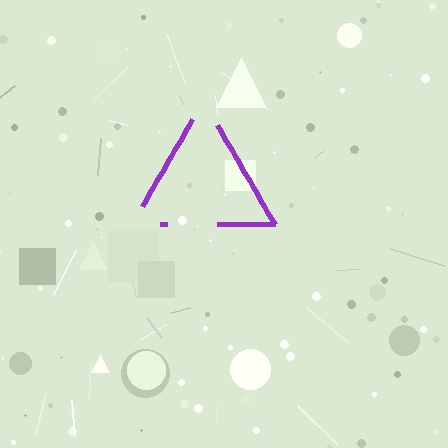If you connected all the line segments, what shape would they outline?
They would outline a triangle.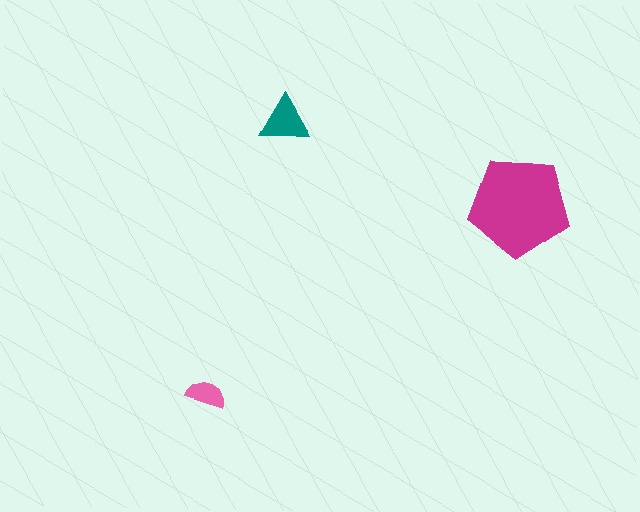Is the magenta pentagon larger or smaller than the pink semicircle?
Larger.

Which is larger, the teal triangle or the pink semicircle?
The teal triangle.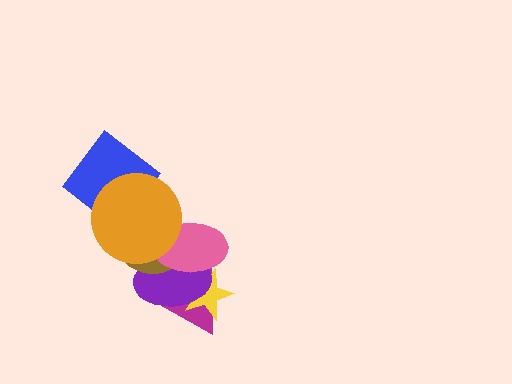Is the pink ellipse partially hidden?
Yes, it is partially covered by another shape.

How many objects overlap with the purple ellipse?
5 objects overlap with the purple ellipse.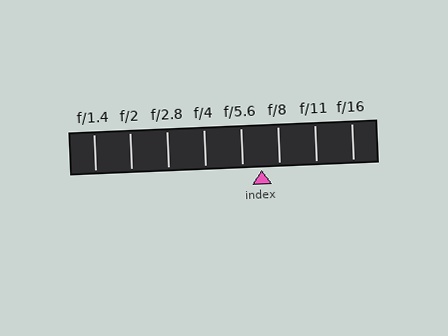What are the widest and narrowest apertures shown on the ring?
The widest aperture shown is f/1.4 and the narrowest is f/16.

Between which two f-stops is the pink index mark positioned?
The index mark is between f/5.6 and f/8.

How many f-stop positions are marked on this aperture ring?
There are 8 f-stop positions marked.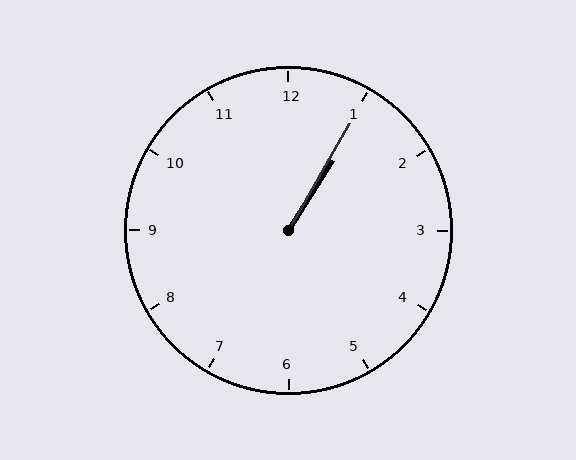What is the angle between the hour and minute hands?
Approximately 2 degrees.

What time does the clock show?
1:05.